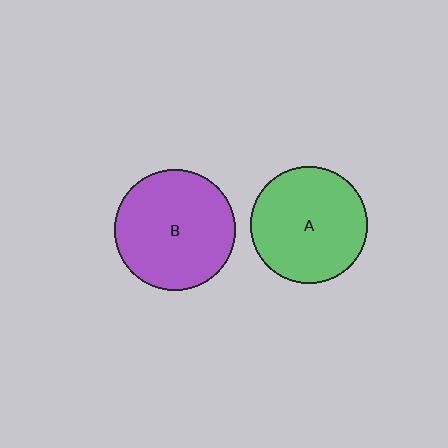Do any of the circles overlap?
No, none of the circles overlap.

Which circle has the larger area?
Circle B (purple).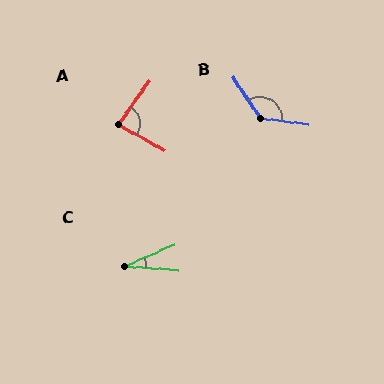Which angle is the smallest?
C, at approximately 27 degrees.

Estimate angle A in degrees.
Approximately 84 degrees.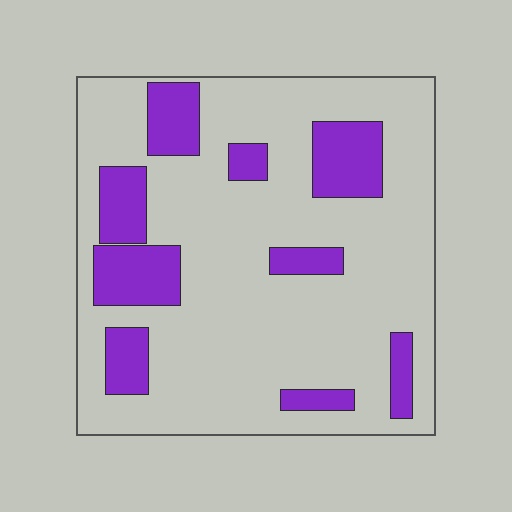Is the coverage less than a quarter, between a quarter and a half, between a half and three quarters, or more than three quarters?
Less than a quarter.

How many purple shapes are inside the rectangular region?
9.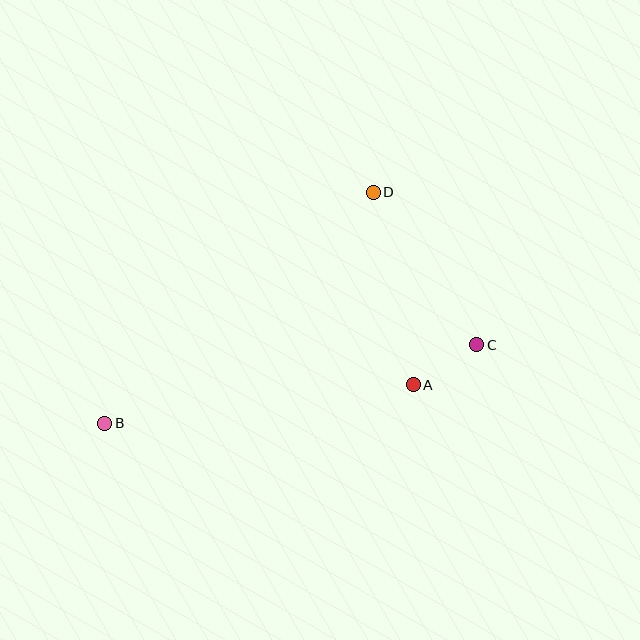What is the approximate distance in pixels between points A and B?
The distance between A and B is approximately 311 pixels.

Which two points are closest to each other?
Points A and C are closest to each other.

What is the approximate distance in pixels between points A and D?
The distance between A and D is approximately 197 pixels.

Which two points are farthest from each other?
Points B and C are farthest from each other.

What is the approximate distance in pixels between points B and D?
The distance between B and D is approximately 354 pixels.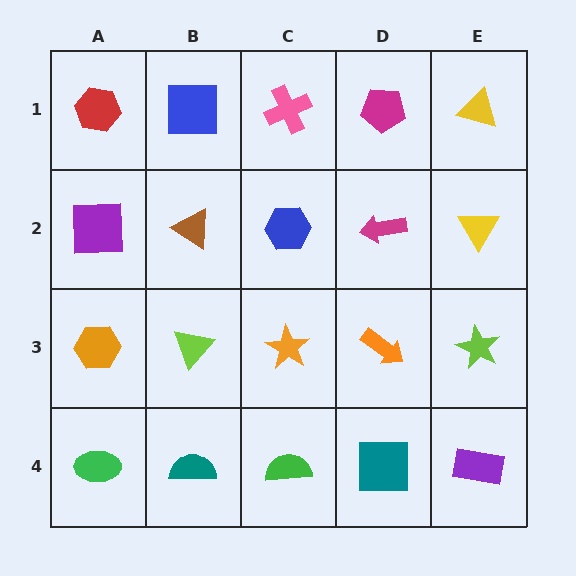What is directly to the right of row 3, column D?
A lime star.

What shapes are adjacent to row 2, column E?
A yellow triangle (row 1, column E), a lime star (row 3, column E), a magenta arrow (row 2, column D).